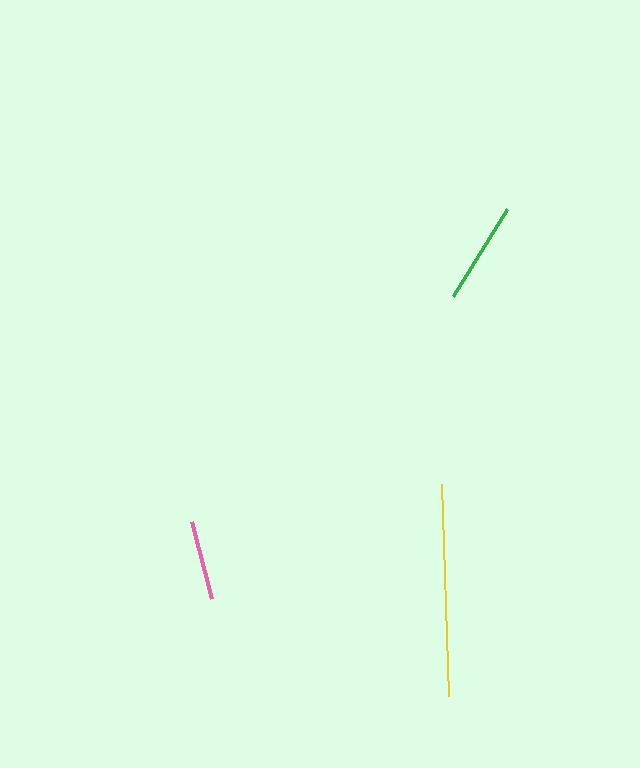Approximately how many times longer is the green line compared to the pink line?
The green line is approximately 1.3 times the length of the pink line.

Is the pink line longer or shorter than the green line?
The green line is longer than the pink line.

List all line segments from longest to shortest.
From longest to shortest: yellow, green, pink.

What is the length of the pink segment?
The pink segment is approximately 79 pixels long.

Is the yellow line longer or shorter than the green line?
The yellow line is longer than the green line.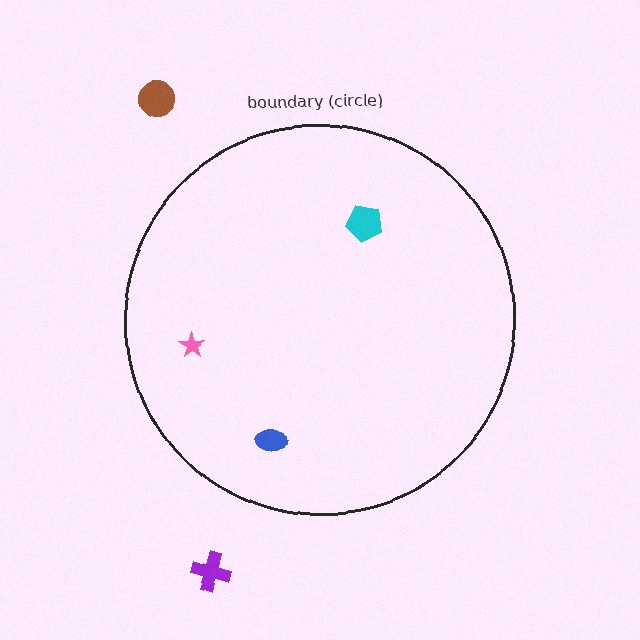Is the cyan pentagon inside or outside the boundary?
Inside.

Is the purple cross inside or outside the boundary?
Outside.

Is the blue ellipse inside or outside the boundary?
Inside.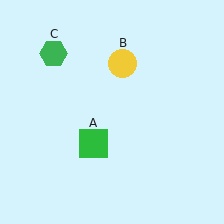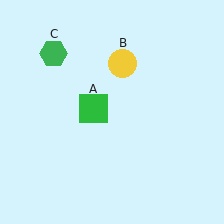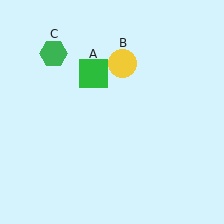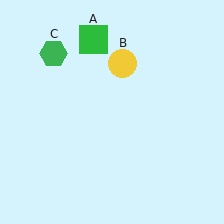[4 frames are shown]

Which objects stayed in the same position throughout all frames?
Yellow circle (object B) and green hexagon (object C) remained stationary.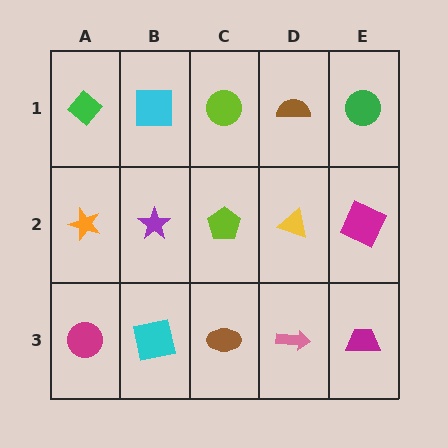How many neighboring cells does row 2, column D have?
4.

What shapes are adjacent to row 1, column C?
A lime pentagon (row 2, column C), a cyan square (row 1, column B), a brown semicircle (row 1, column D).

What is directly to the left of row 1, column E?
A brown semicircle.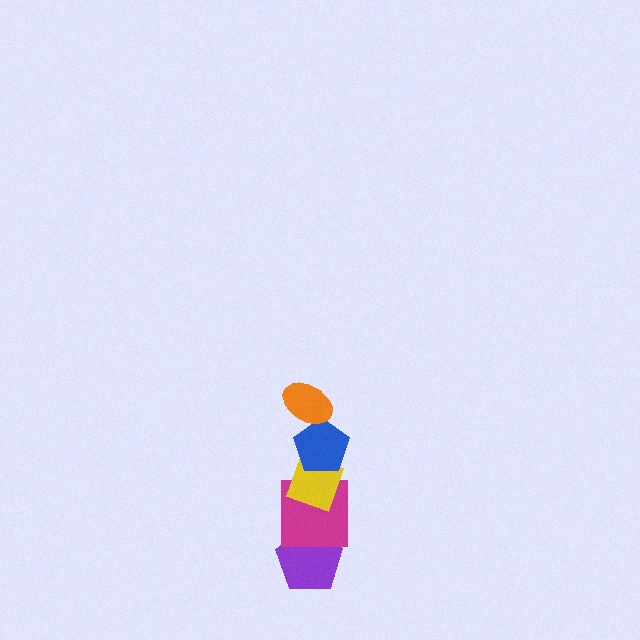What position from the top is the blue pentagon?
The blue pentagon is 2nd from the top.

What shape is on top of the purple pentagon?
The magenta square is on top of the purple pentagon.